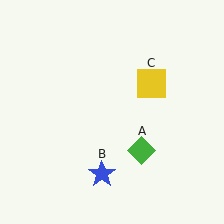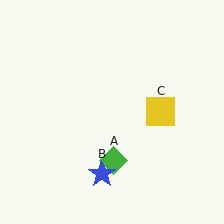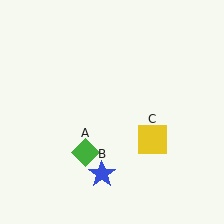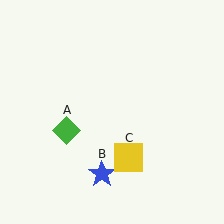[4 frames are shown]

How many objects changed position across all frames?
2 objects changed position: green diamond (object A), yellow square (object C).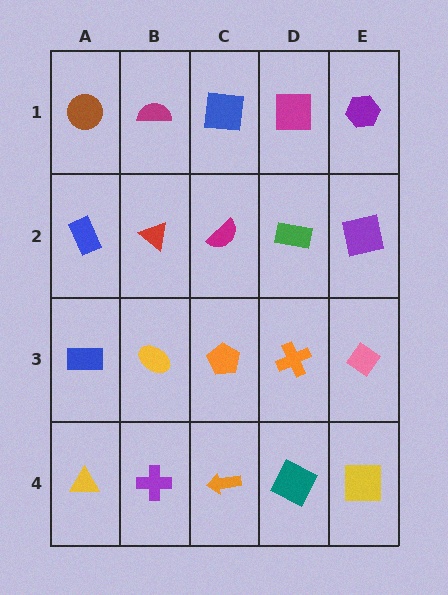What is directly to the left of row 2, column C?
A red triangle.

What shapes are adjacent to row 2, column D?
A magenta square (row 1, column D), an orange cross (row 3, column D), a magenta semicircle (row 2, column C), a purple square (row 2, column E).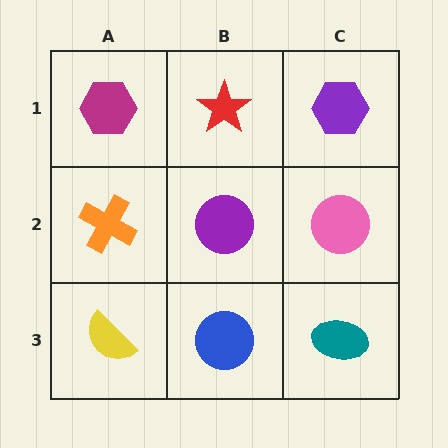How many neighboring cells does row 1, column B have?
3.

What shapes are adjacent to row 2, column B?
A red star (row 1, column B), a blue circle (row 3, column B), an orange cross (row 2, column A), a pink circle (row 2, column C).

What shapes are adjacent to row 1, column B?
A purple circle (row 2, column B), a magenta hexagon (row 1, column A), a purple hexagon (row 1, column C).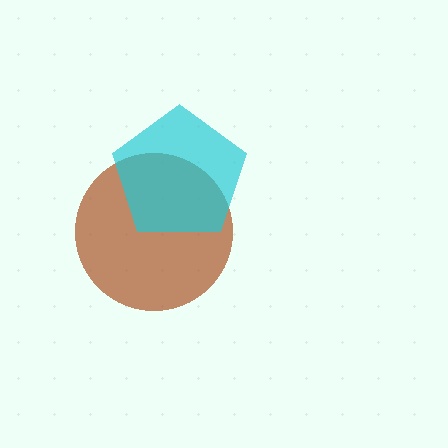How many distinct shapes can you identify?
There are 2 distinct shapes: a brown circle, a cyan pentagon.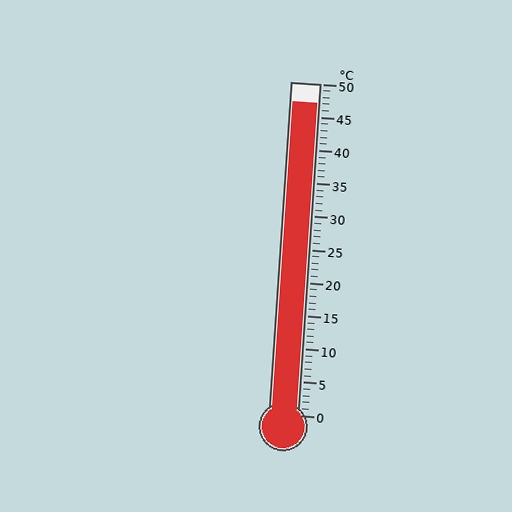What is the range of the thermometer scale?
The thermometer scale ranges from 0°C to 50°C.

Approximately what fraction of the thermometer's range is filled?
The thermometer is filled to approximately 95% of its range.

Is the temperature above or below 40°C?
The temperature is above 40°C.